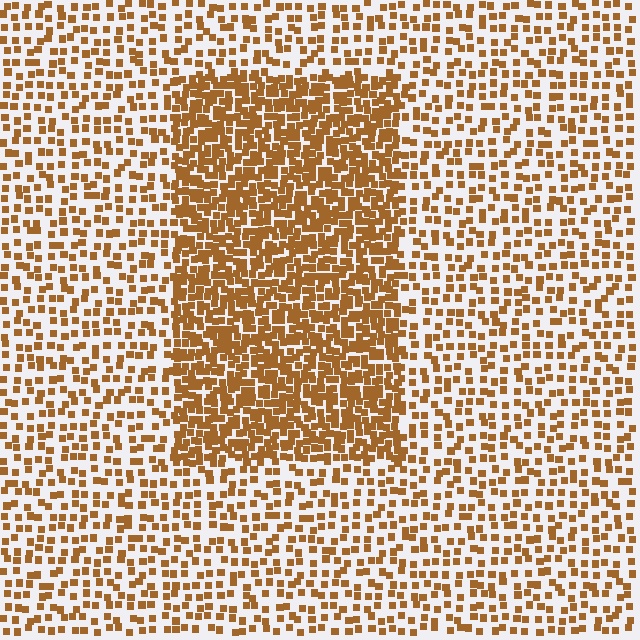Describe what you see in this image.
The image contains small brown elements arranged at two different densities. A rectangle-shaped region is visible where the elements are more densely packed than the surrounding area.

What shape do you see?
I see a rectangle.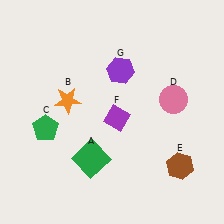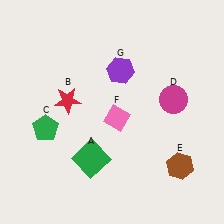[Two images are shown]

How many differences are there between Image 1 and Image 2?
There are 3 differences between the two images.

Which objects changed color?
B changed from orange to red. D changed from pink to magenta. F changed from purple to pink.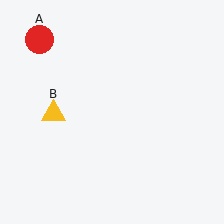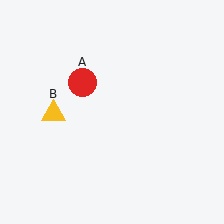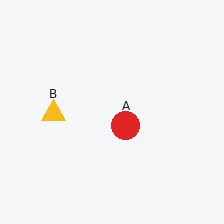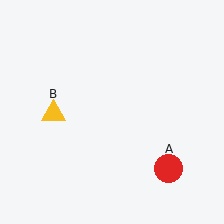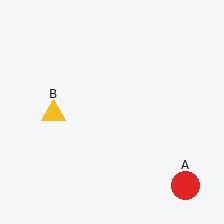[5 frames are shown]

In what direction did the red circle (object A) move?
The red circle (object A) moved down and to the right.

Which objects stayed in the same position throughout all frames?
Yellow triangle (object B) remained stationary.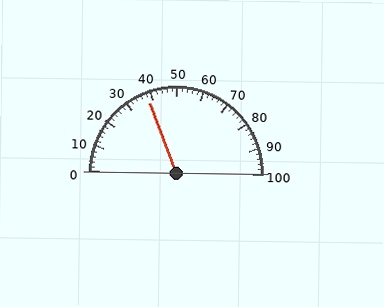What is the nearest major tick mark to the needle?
The nearest major tick mark is 40.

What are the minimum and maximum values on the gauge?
The gauge ranges from 0 to 100.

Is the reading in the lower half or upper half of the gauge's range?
The reading is in the lower half of the range (0 to 100).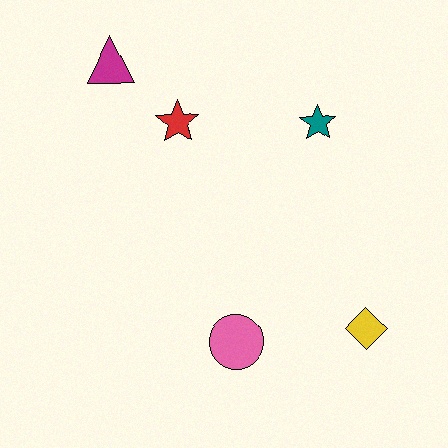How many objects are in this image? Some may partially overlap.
There are 5 objects.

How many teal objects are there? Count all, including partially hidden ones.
There is 1 teal object.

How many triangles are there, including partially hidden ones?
There is 1 triangle.